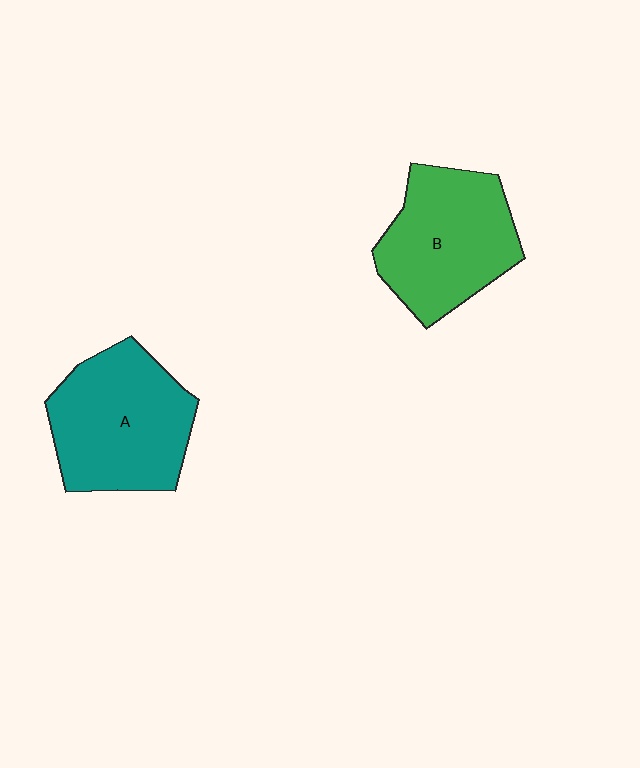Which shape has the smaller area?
Shape B (green).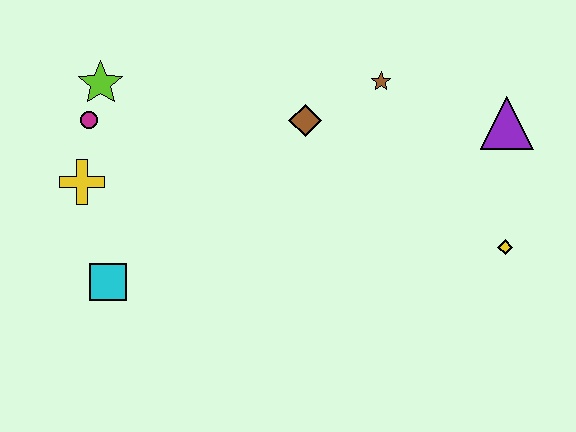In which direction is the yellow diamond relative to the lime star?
The yellow diamond is to the right of the lime star.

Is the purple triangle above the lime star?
No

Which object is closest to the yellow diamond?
The purple triangle is closest to the yellow diamond.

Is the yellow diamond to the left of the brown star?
No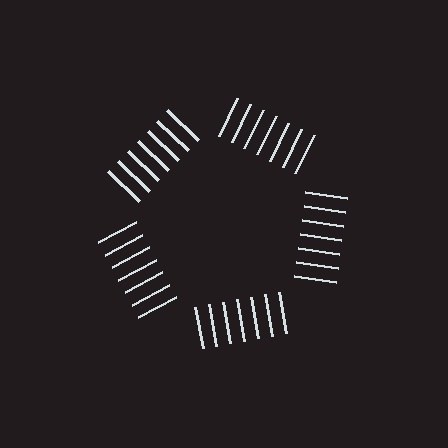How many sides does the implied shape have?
5 sides — the line-ends trace a pentagon.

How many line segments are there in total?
35 — 7 along each of the 5 edges.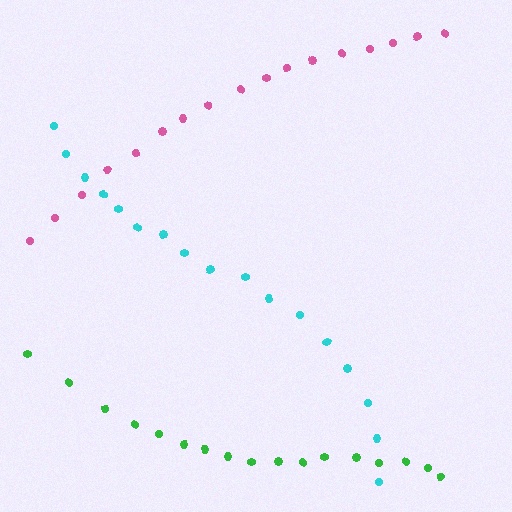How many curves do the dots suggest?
There are 3 distinct paths.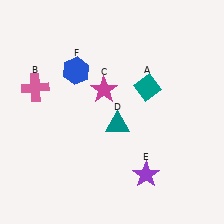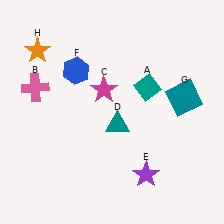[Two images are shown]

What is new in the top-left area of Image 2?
An orange star (H) was added in the top-left area of Image 2.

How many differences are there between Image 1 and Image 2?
There are 2 differences between the two images.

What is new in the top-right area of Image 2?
A teal square (G) was added in the top-right area of Image 2.